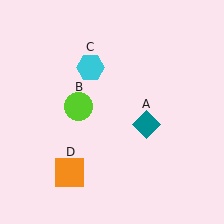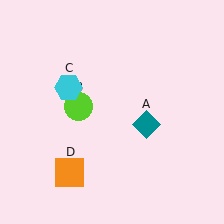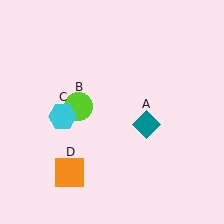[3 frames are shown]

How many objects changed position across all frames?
1 object changed position: cyan hexagon (object C).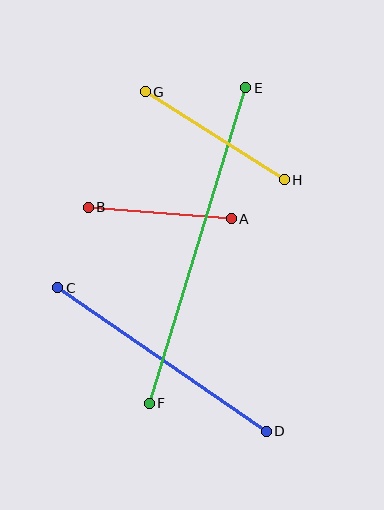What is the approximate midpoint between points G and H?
The midpoint is at approximately (215, 136) pixels.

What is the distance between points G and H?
The distance is approximately 165 pixels.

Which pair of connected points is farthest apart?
Points E and F are farthest apart.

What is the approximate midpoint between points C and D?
The midpoint is at approximately (162, 360) pixels.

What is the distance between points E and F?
The distance is approximately 330 pixels.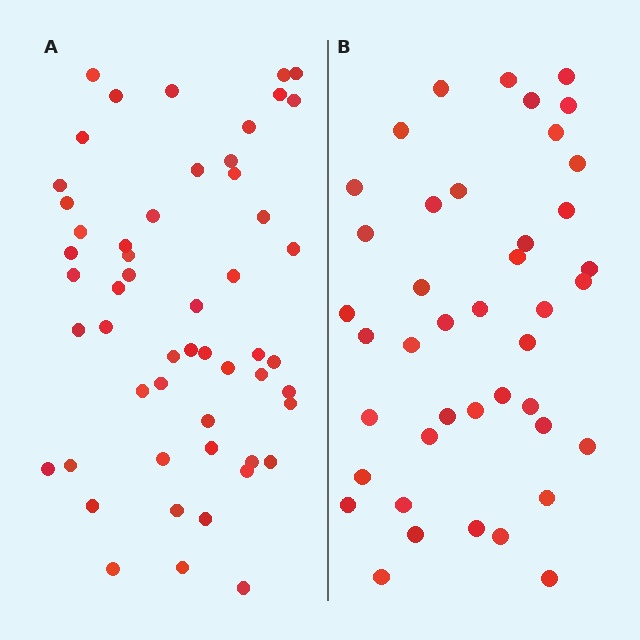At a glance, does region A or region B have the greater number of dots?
Region A (the left region) has more dots.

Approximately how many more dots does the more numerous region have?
Region A has roughly 12 or so more dots than region B.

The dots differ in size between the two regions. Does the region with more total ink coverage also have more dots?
No. Region B has more total ink coverage because its dots are larger, but region A actually contains more individual dots. Total area can be misleading — the number of items is what matters here.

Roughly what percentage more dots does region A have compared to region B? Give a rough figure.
About 25% more.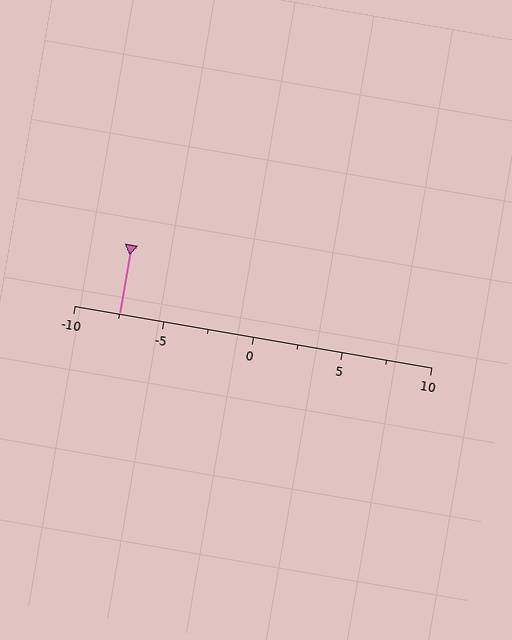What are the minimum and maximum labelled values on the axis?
The axis runs from -10 to 10.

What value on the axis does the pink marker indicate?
The marker indicates approximately -7.5.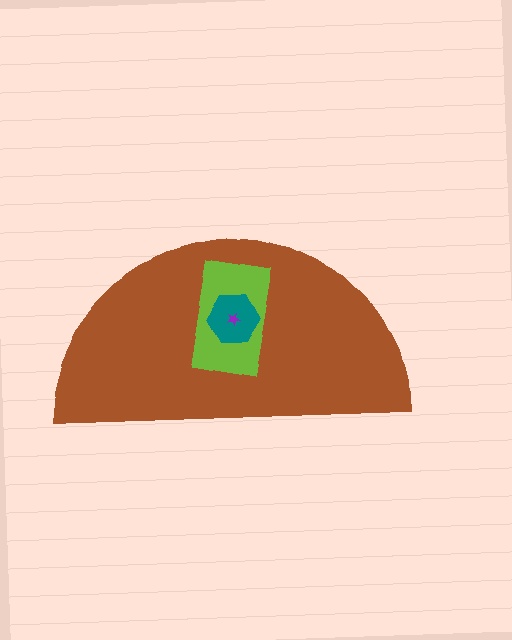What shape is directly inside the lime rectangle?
The teal hexagon.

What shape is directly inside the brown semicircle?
The lime rectangle.